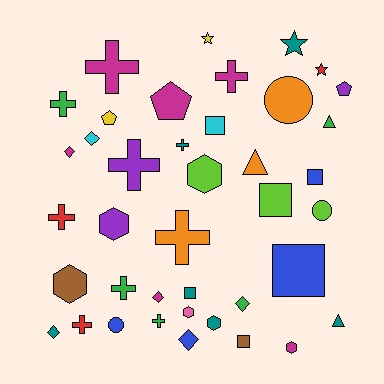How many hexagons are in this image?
There are 6 hexagons.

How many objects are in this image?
There are 40 objects.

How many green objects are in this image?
There are 5 green objects.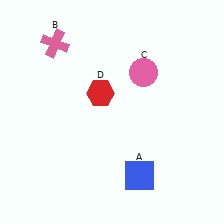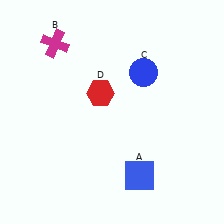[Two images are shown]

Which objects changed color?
B changed from pink to magenta. C changed from pink to blue.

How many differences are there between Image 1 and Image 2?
There are 2 differences between the two images.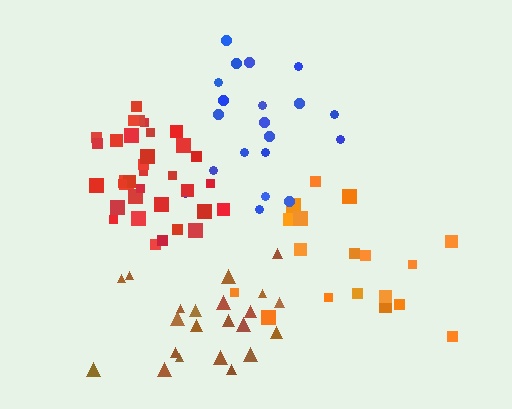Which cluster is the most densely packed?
Red.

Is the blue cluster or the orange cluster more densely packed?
Blue.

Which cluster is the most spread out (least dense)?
Orange.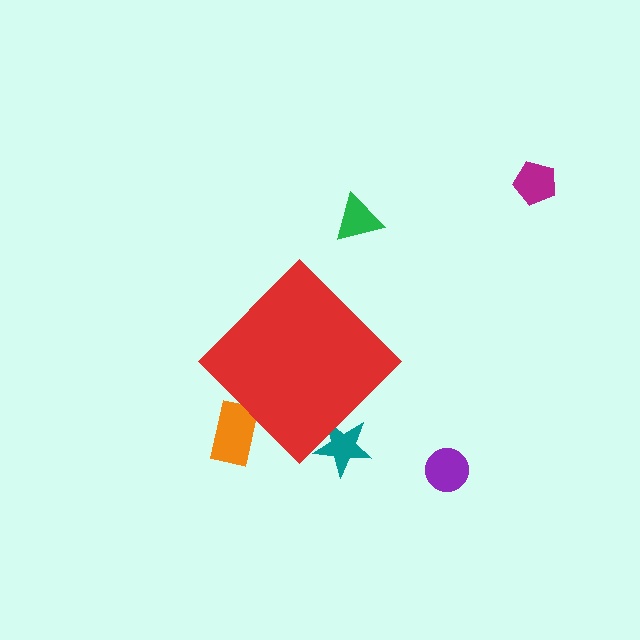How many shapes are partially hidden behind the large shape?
2 shapes are partially hidden.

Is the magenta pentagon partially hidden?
No, the magenta pentagon is fully visible.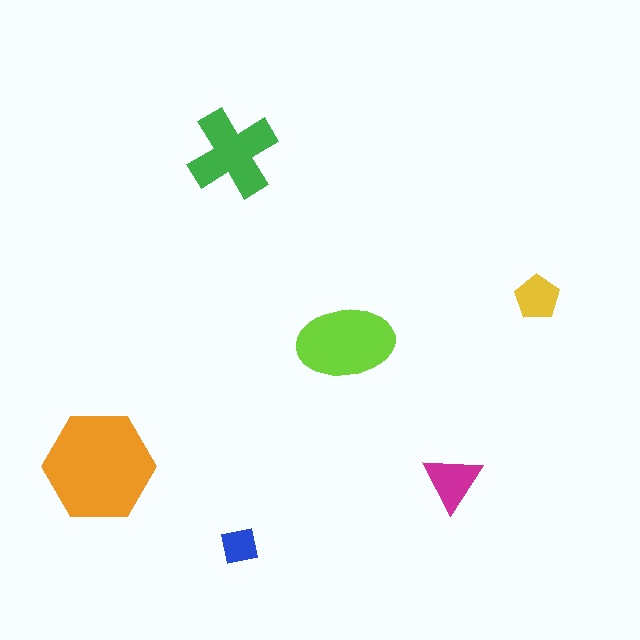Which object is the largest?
The orange hexagon.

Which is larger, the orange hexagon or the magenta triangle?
The orange hexagon.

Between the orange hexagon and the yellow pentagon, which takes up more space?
The orange hexagon.